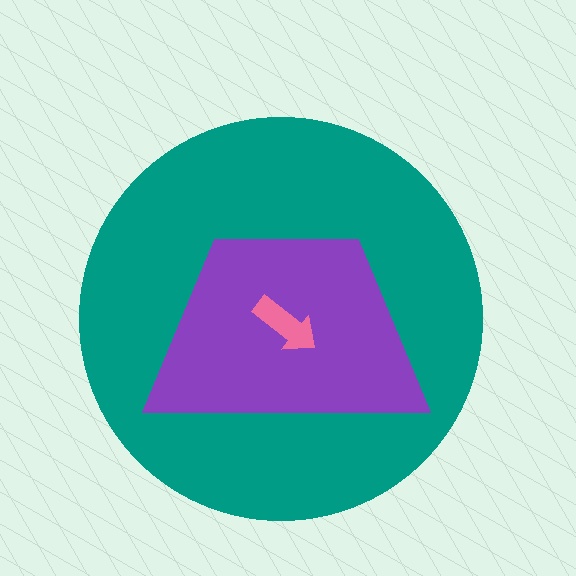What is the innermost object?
The pink arrow.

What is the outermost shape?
The teal circle.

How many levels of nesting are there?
3.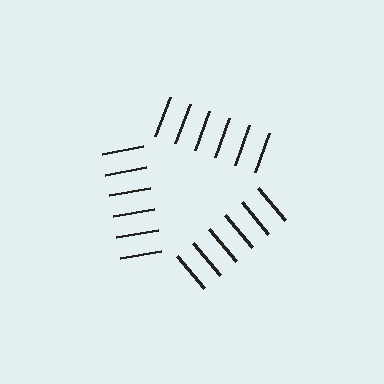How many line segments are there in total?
18 — 6 along each of the 3 edges.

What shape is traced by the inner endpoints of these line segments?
An illusory triangle — the line segments terminate on its edges but no continuous stroke is drawn.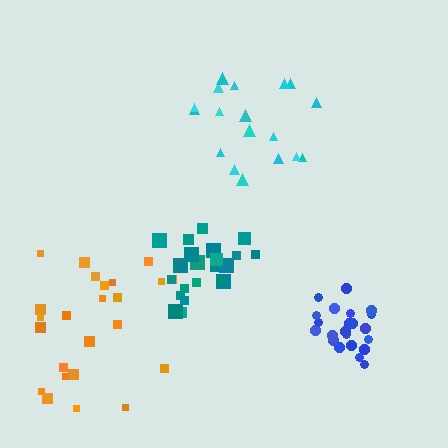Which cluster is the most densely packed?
Blue.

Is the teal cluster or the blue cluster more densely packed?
Blue.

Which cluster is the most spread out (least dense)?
Orange.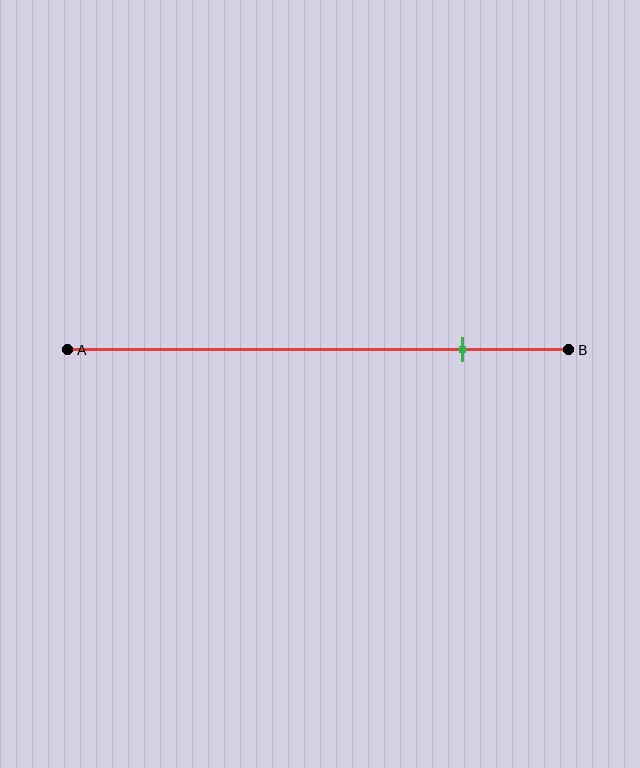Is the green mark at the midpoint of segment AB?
No, the mark is at about 80% from A, not at the 50% midpoint.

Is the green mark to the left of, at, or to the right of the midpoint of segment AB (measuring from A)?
The green mark is to the right of the midpoint of segment AB.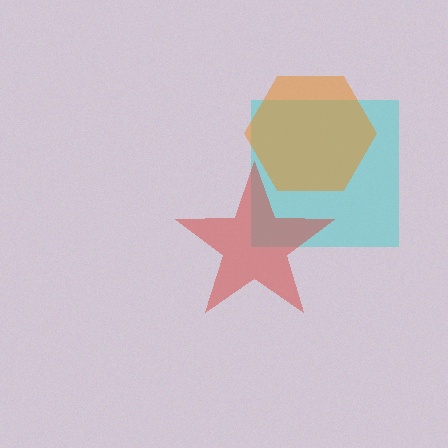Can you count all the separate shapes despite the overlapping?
Yes, there are 3 separate shapes.